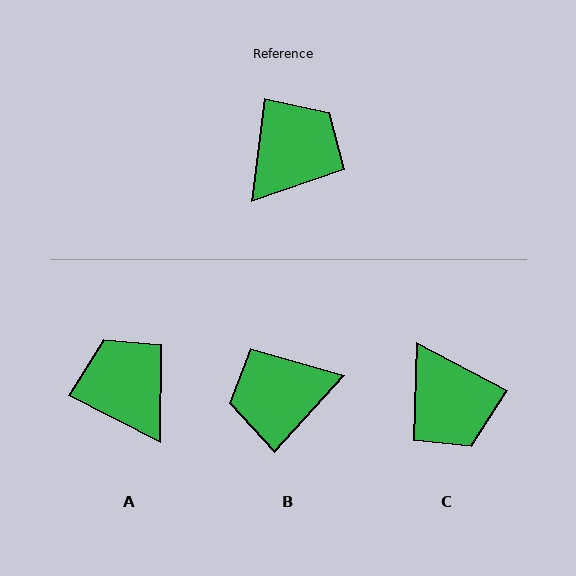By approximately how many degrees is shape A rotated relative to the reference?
Approximately 70 degrees counter-clockwise.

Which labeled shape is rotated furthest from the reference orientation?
B, about 145 degrees away.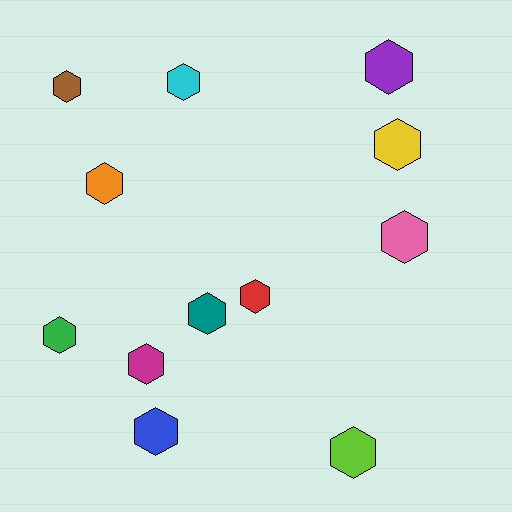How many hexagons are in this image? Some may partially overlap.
There are 12 hexagons.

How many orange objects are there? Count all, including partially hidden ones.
There is 1 orange object.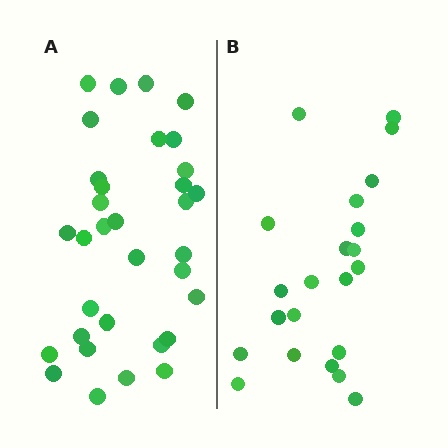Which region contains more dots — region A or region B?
Region A (the left region) has more dots.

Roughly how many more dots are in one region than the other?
Region A has roughly 12 or so more dots than region B.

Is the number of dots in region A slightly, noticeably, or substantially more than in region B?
Region A has substantially more. The ratio is roughly 1.5 to 1.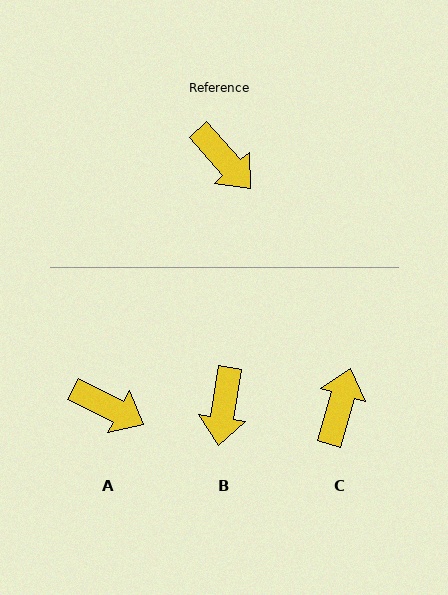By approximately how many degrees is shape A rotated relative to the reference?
Approximately 22 degrees counter-clockwise.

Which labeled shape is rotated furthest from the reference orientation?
C, about 122 degrees away.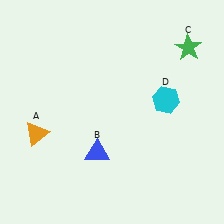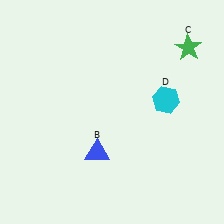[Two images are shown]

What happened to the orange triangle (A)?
The orange triangle (A) was removed in Image 2. It was in the bottom-left area of Image 1.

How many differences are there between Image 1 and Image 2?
There is 1 difference between the two images.